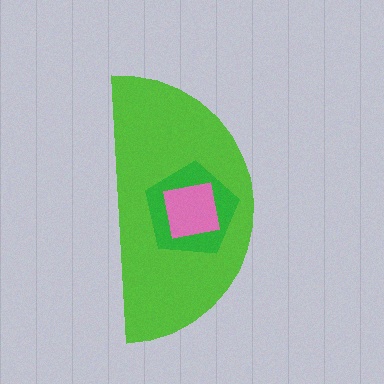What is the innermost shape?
The pink square.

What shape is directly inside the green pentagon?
The pink square.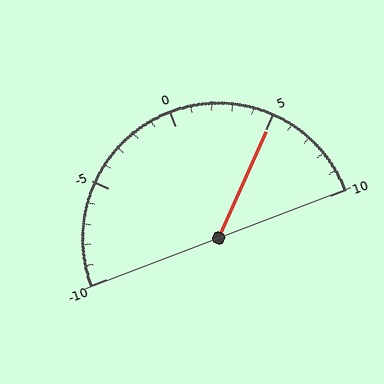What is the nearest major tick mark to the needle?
The nearest major tick mark is 5.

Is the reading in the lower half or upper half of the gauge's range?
The reading is in the upper half of the range (-10 to 10).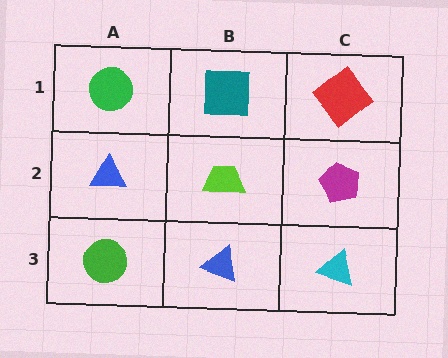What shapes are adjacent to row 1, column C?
A magenta pentagon (row 2, column C), a teal square (row 1, column B).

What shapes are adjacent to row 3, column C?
A magenta pentagon (row 2, column C), a blue triangle (row 3, column B).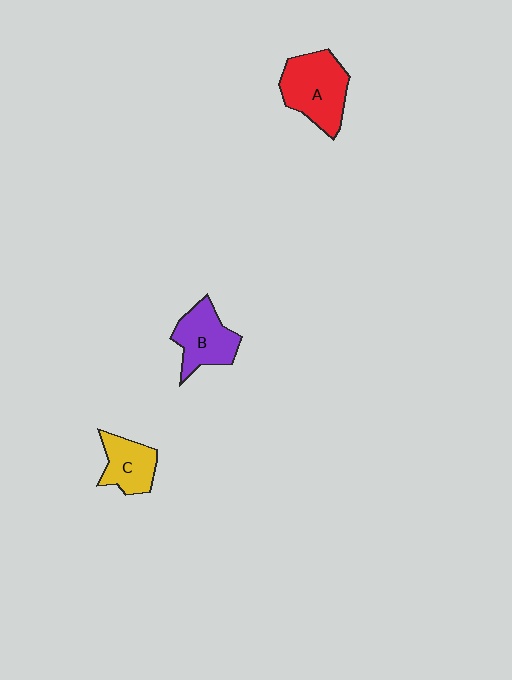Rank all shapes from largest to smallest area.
From largest to smallest: A (red), B (purple), C (yellow).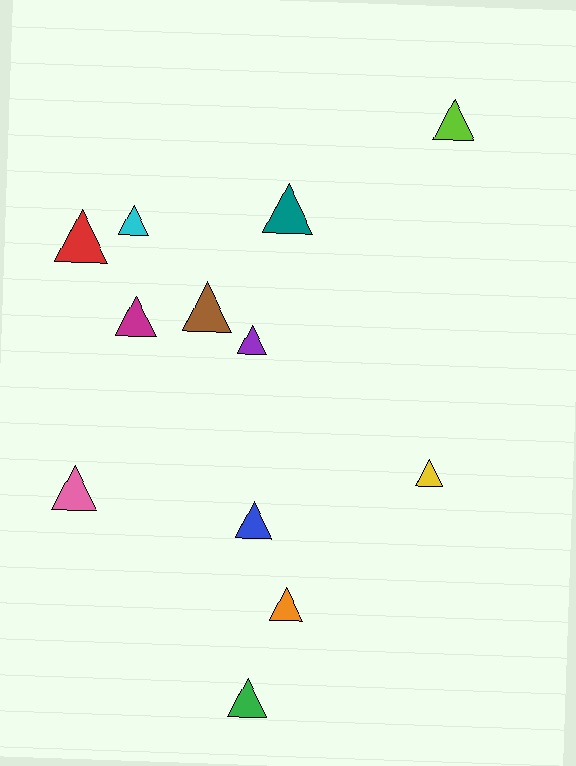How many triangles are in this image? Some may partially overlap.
There are 12 triangles.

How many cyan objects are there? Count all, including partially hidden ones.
There is 1 cyan object.